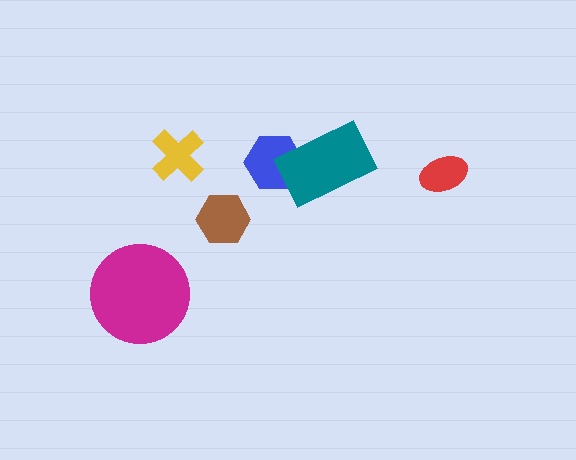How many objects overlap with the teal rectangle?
1 object overlaps with the teal rectangle.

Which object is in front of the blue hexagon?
The teal rectangle is in front of the blue hexagon.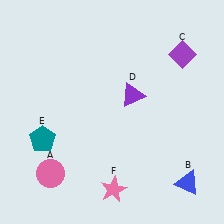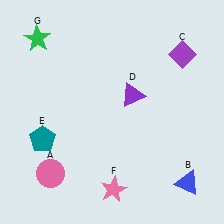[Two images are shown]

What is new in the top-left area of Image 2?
A green star (G) was added in the top-left area of Image 2.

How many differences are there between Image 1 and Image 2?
There is 1 difference between the two images.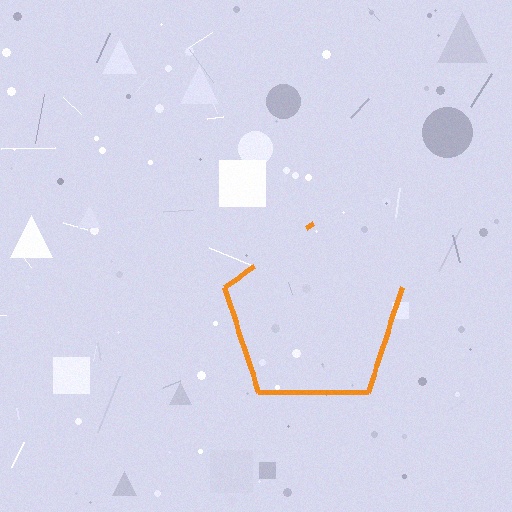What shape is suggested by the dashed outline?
The dashed outline suggests a pentagon.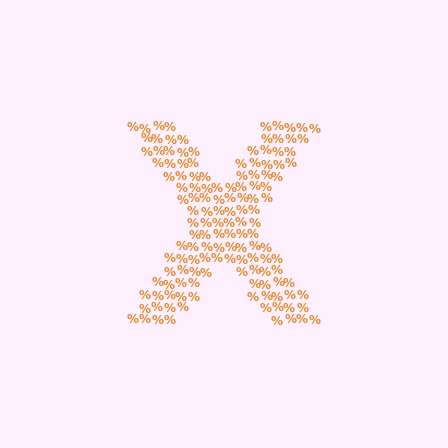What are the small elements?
The small elements are percent signs.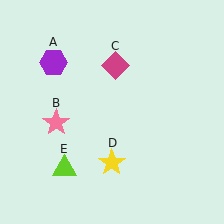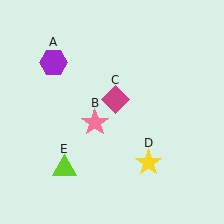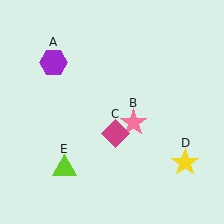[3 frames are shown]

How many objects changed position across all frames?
3 objects changed position: pink star (object B), magenta diamond (object C), yellow star (object D).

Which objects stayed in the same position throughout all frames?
Purple hexagon (object A) and lime triangle (object E) remained stationary.